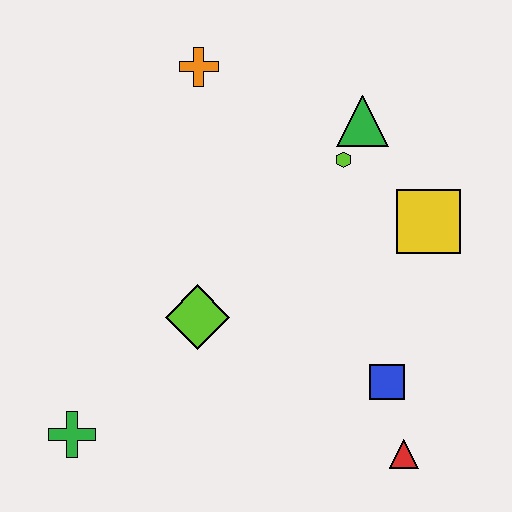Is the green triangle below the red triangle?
No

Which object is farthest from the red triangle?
The orange cross is farthest from the red triangle.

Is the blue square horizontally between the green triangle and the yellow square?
Yes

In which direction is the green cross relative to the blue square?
The green cross is to the left of the blue square.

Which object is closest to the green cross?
The lime diamond is closest to the green cross.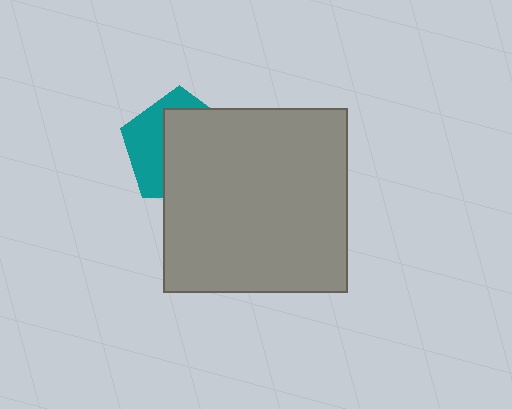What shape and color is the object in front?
The object in front is a gray square.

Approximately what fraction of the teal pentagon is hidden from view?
Roughly 62% of the teal pentagon is hidden behind the gray square.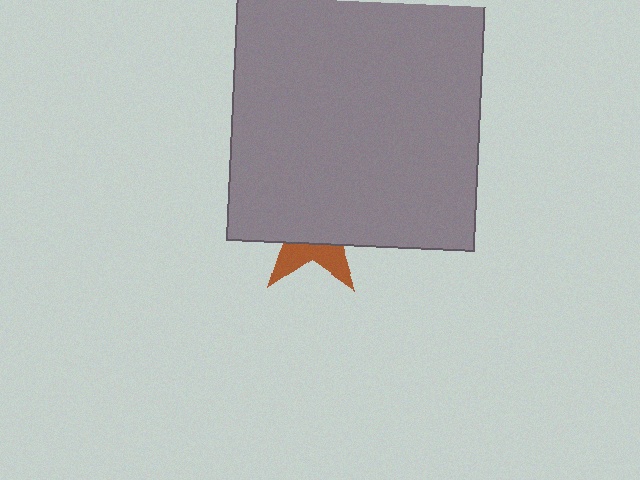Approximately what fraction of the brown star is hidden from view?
Roughly 69% of the brown star is hidden behind the gray rectangle.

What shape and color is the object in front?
The object in front is a gray rectangle.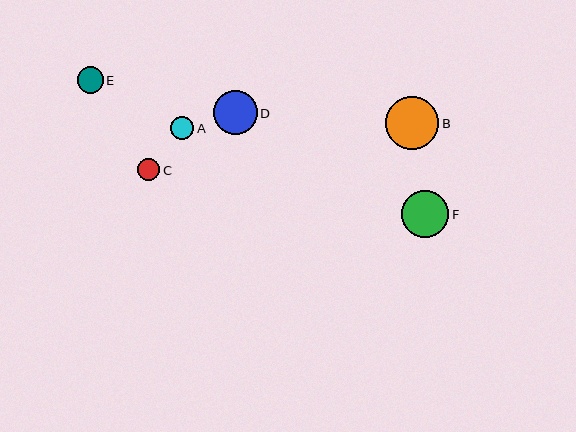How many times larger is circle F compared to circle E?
Circle F is approximately 1.8 times the size of circle E.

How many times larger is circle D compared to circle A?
Circle D is approximately 1.9 times the size of circle A.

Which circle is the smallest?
Circle C is the smallest with a size of approximately 22 pixels.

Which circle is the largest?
Circle B is the largest with a size of approximately 53 pixels.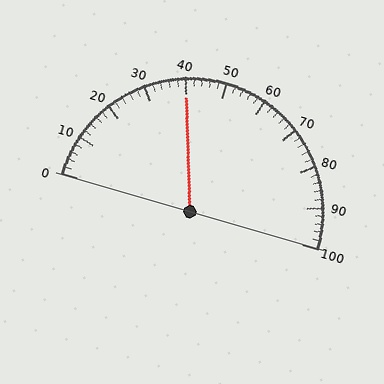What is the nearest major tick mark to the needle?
The nearest major tick mark is 40.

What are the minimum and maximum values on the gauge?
The gauge ranges from 0 to 100.